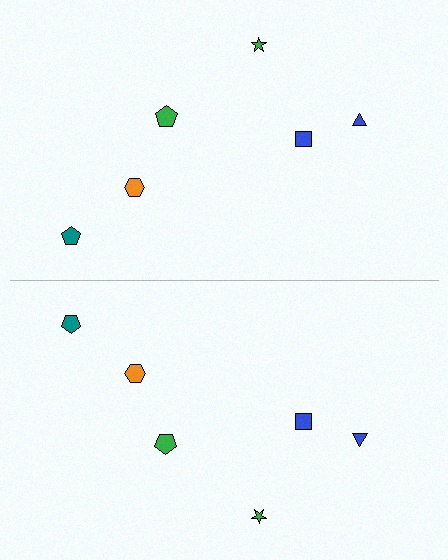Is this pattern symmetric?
Yes, this pattern has bilateral (reflection) symmetry.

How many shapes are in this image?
There are 12 shapes in this image.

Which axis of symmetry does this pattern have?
The pattern has a horizontal axis of symmetry running through the center of the image.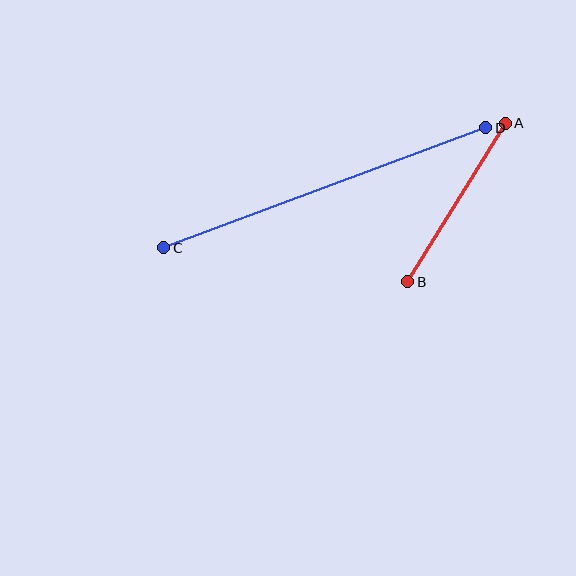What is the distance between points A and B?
The distance is approximately 186 pixels.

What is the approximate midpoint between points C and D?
The midpoint is at approximately (325, 188) pixels.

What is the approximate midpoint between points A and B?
The midpoint is at approximately (456, 203) pixels.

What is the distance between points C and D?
The distance is approximately 344 pixels.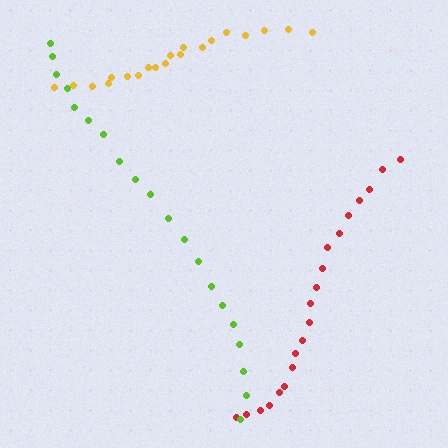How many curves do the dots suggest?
There are 3 distinct paths.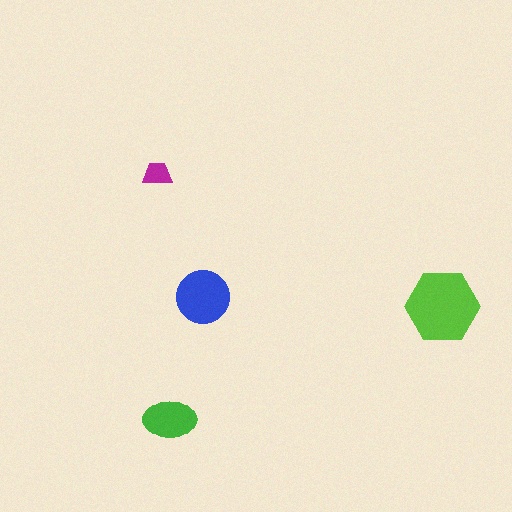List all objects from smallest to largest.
The magenta trapezoid, the green ellipse, the blue circle, the lime hexagon.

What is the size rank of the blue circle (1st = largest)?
2nd.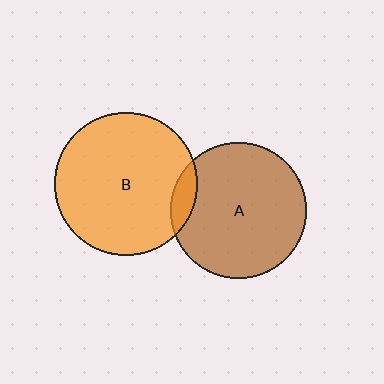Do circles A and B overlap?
Yes.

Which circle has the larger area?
Circle B (orange).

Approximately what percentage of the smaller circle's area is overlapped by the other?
Approximately 10%.